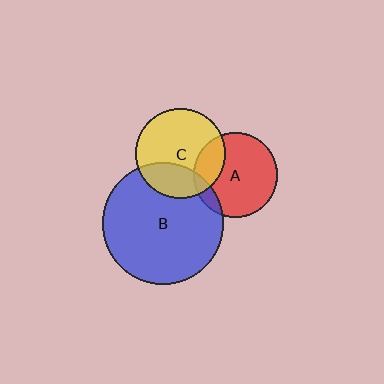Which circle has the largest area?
Circle B (blue).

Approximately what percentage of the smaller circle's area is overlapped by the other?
Approximately 10%.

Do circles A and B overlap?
Yes.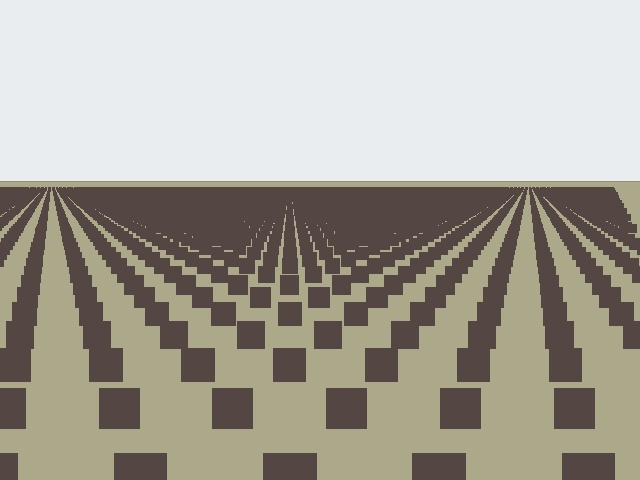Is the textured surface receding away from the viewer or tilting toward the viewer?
The surface is receding away from the viewer. Texture elements get smaller and denser toward the top.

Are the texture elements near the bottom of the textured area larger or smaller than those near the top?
Larger. Near the bottom, elements are closer to the viewer and appear at a bigger on-screen size.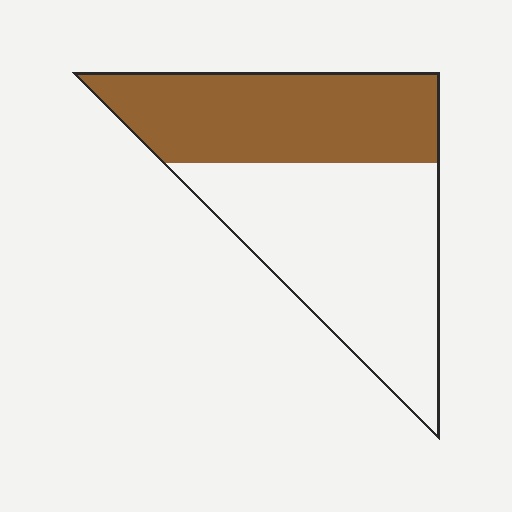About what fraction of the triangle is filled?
About two fifths (2/5).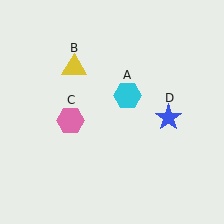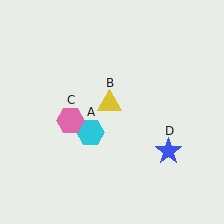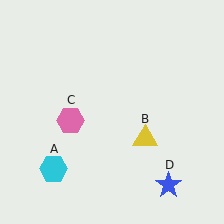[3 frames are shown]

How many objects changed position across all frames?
3 objects changed position: cyan hexagon (object A), yellow triangle (object B), blue star (object D).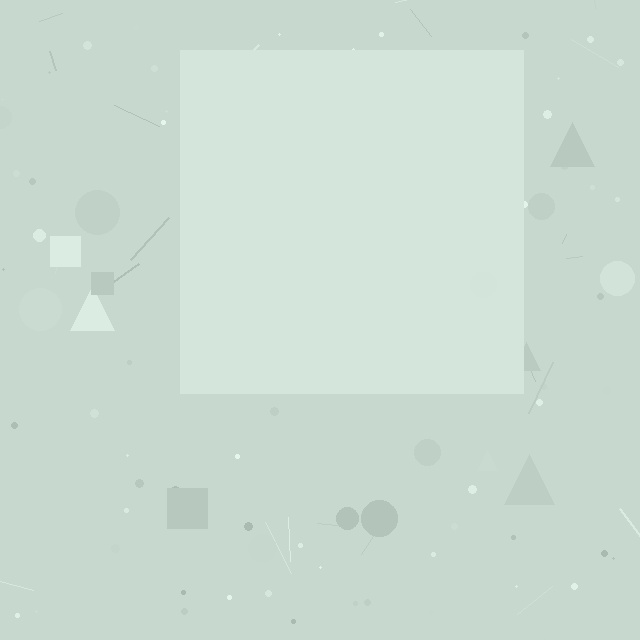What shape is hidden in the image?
A square is hidden in the image.